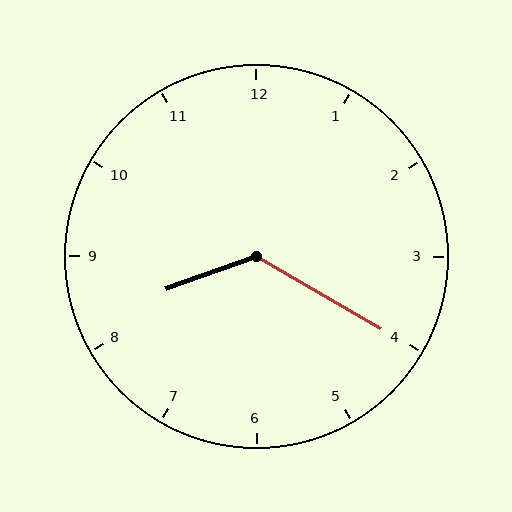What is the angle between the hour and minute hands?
Approximately 130 degrees.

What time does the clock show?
8:20.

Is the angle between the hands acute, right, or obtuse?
It is obtuse.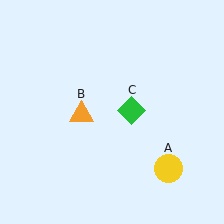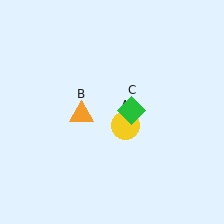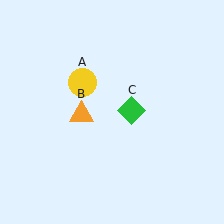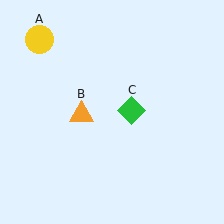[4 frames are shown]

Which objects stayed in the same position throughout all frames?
Orange triangle (object B) and green diamond (object C) remained stationary.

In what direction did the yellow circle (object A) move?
The yellow circle (object A) moved up and to the left.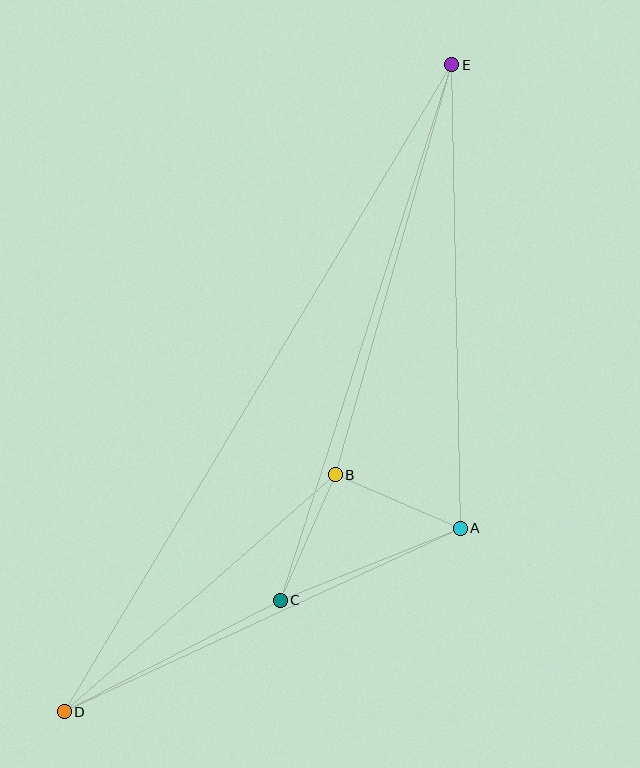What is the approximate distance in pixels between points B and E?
The distance between B and E is approximately 426 pixels.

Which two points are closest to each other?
Points A and B are closest to each other.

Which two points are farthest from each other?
Points D and E are farthest from each other.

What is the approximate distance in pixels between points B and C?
The distance between B and C is approximately 137 pixels.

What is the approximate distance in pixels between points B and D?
The distance between B and D is approximately 360 pixels.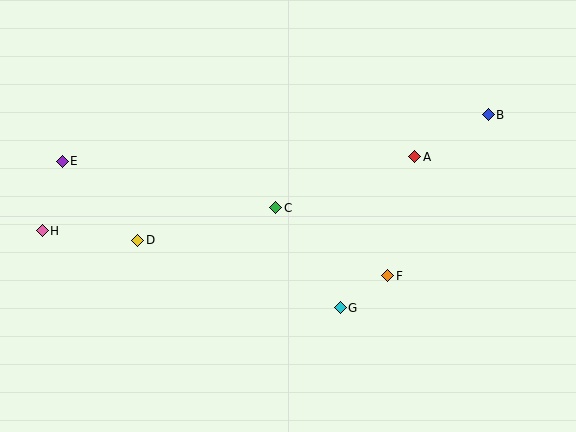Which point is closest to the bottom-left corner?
Point H is closest to the bottom-left corner.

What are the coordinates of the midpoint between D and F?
The midpoint between D and F is at (263, 258).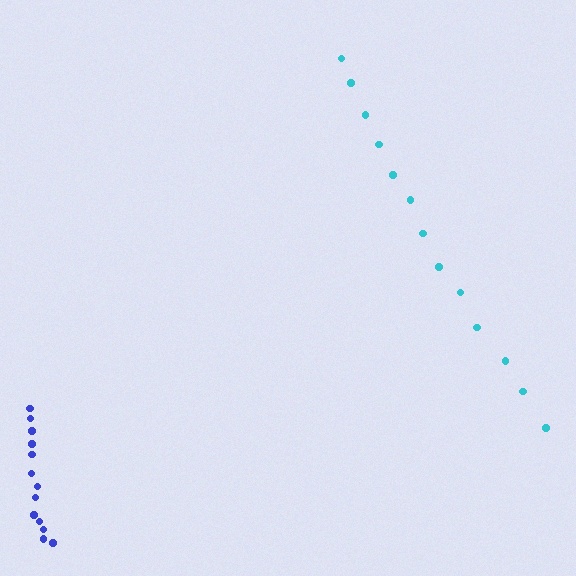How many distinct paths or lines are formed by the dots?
There are 2 distinct paths.